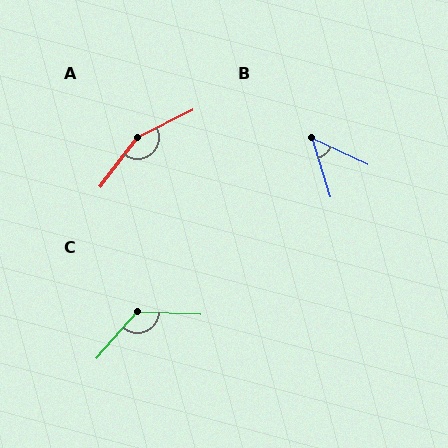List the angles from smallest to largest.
B (48°), C (129°), A (153°).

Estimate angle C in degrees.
Approximately 129 degrees.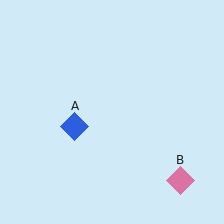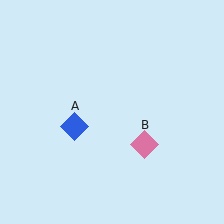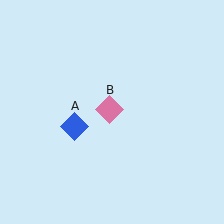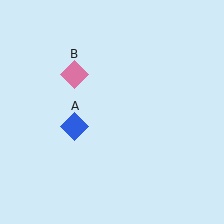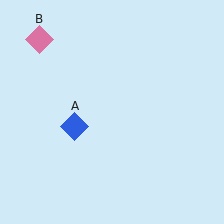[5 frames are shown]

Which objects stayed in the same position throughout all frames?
Blue diamond (object A) remained stationary.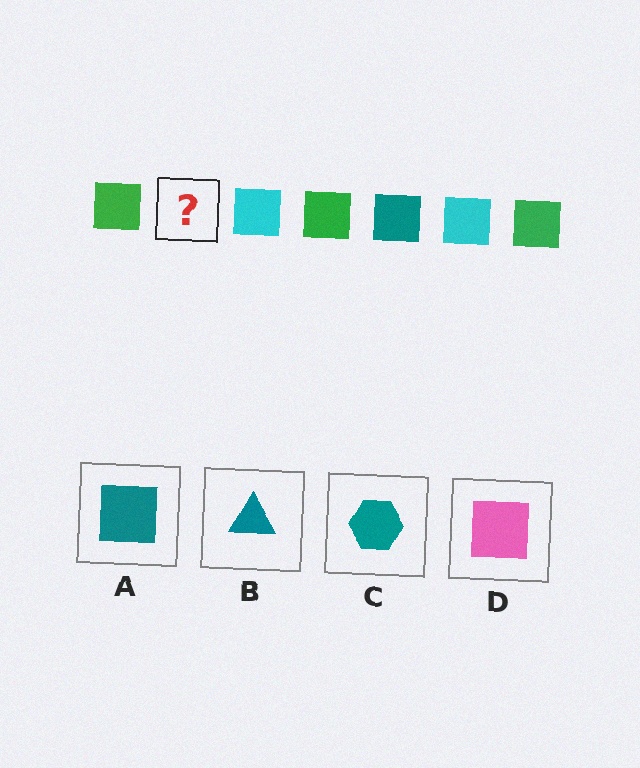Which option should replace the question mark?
Option A.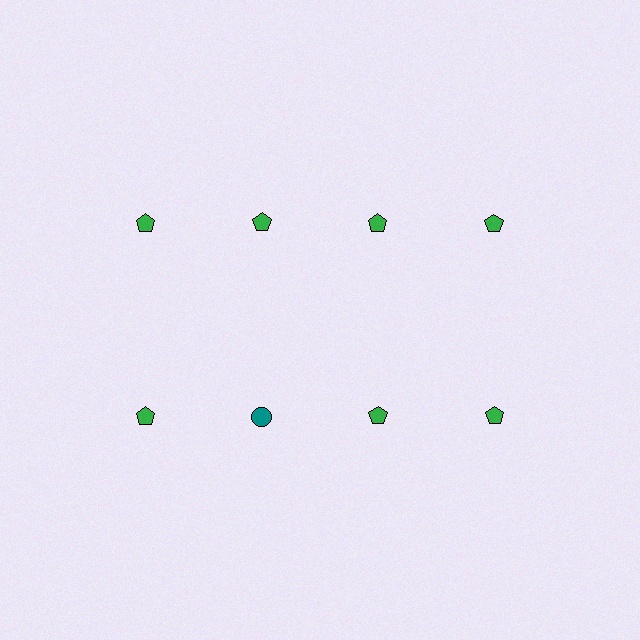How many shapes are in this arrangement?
There are 8 shapes arranged in a grid pattern.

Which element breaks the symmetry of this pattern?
The teal circle in the second row, second from left column breaks the symmetry. All other shapes are green pentagons.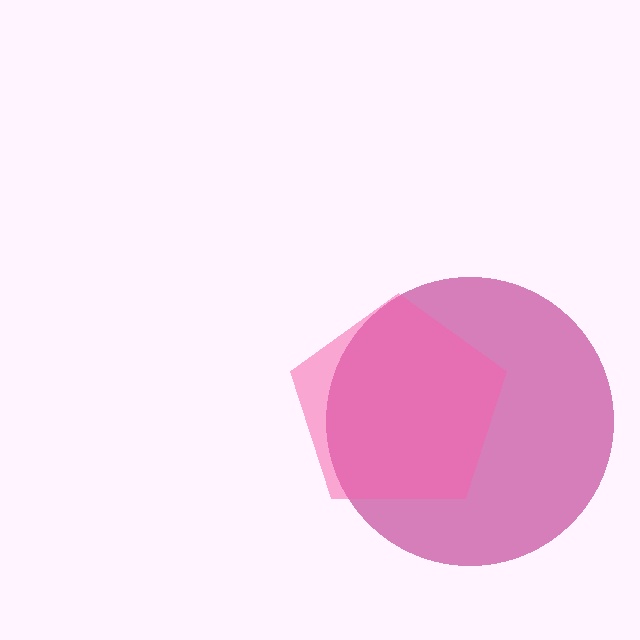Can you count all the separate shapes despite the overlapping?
Yes, there are 2 separate shapes.